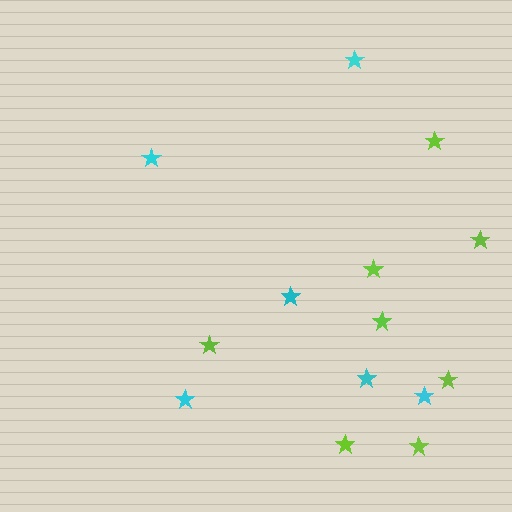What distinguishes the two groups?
There are 2 groups: one group of lime stars (8) and one group of cyan stars (6).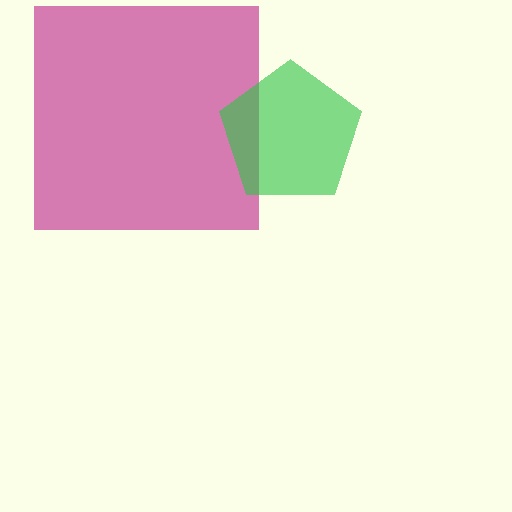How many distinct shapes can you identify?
There are 2 distinct shapes: a magenta square, a green pentagon.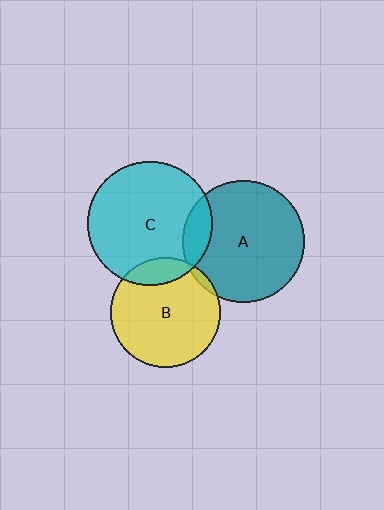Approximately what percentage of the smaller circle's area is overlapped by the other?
Approximately 15%.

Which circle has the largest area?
Circle C (cyan).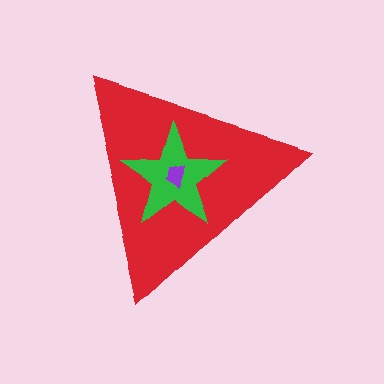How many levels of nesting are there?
3.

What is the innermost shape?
The purple trapezoid.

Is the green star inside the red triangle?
Yes.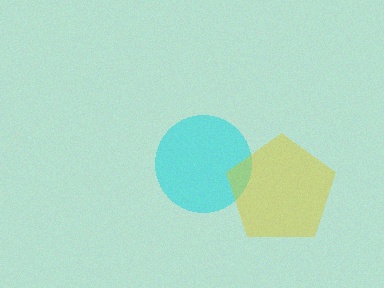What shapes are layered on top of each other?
The layered shapes are: a cyan circle, a yellow pentagon.